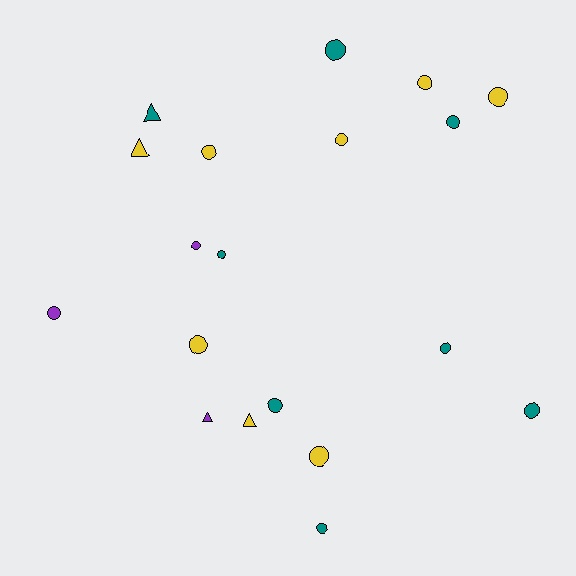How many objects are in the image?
There are 19 objects.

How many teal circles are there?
There are 7 teal circles.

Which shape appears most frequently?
Circle, with 15 objects.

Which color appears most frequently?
Yellow, with 8 objects.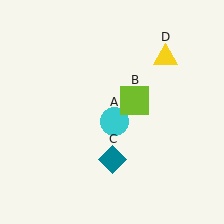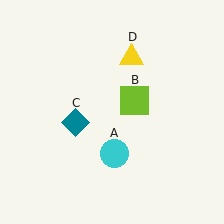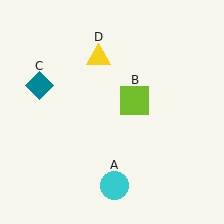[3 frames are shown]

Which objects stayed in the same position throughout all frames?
Lime square (object B) remained stationary.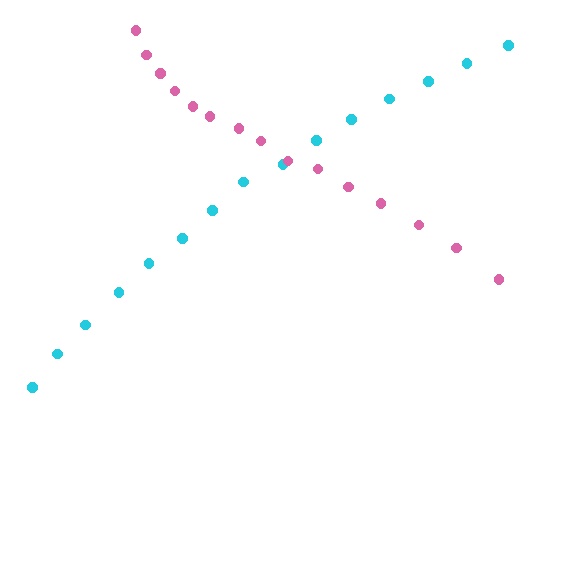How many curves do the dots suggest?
There are 2 distinct paths.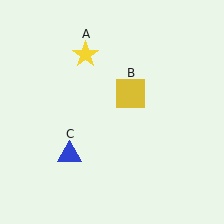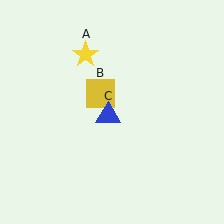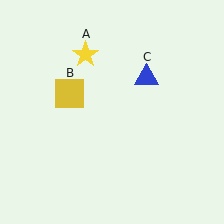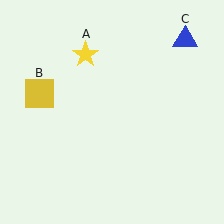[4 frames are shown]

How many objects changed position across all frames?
2 objects changed position: yellow square (object B), blue triangle (object C).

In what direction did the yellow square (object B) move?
The yellow square (object B) moved left.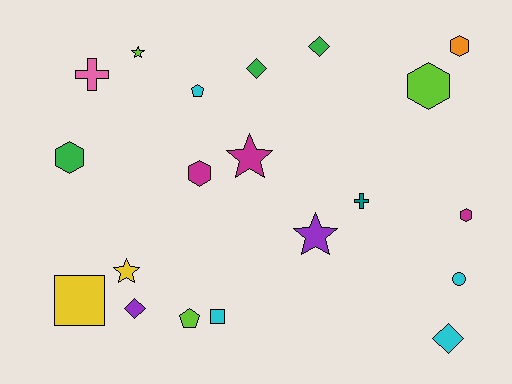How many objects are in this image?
There are 20 objects.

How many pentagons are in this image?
There are 2 pentagons.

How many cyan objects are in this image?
There are 4 cyan objects.